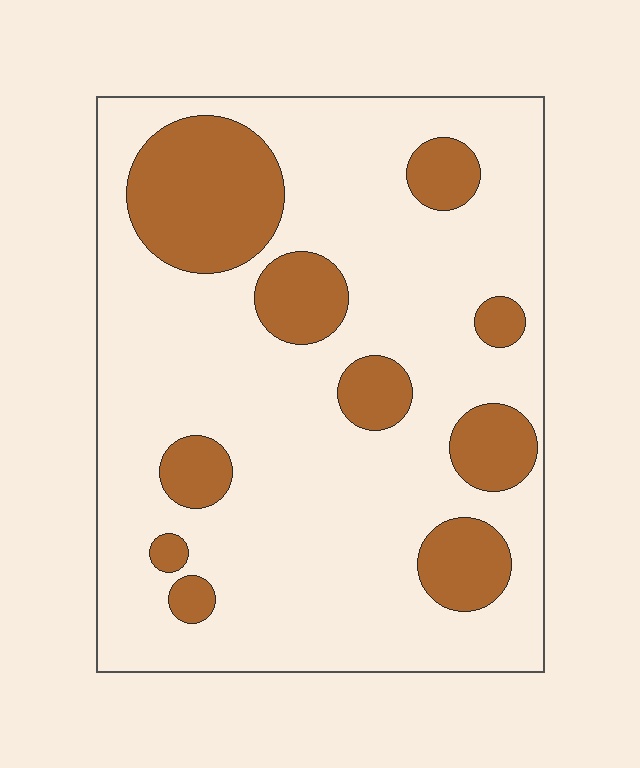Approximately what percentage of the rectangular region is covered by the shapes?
Approximately 25%.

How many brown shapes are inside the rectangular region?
10.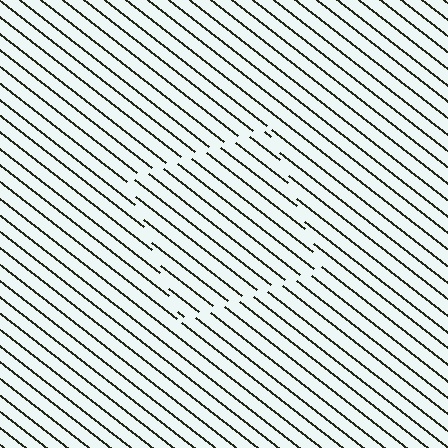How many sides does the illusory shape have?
4 sides — the line-ends trace a square.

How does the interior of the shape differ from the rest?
The interior of the shape contains the same grating, shifted by half a period — the contour is defined by the phase discontinuity where line-ends from the inner and outer gratings abut.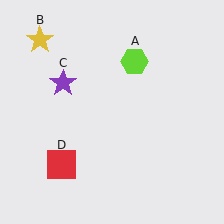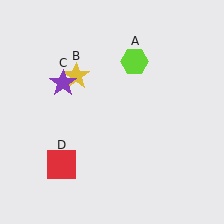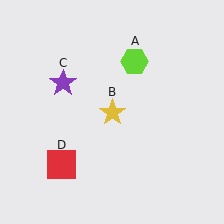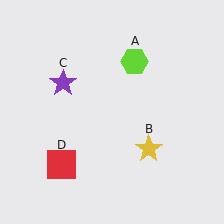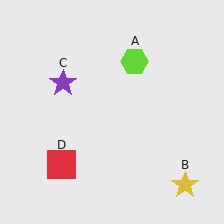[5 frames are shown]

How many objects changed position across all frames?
1 object changed position: yellow star (object B).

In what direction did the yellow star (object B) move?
The yellow star (object B) moved down and to the right.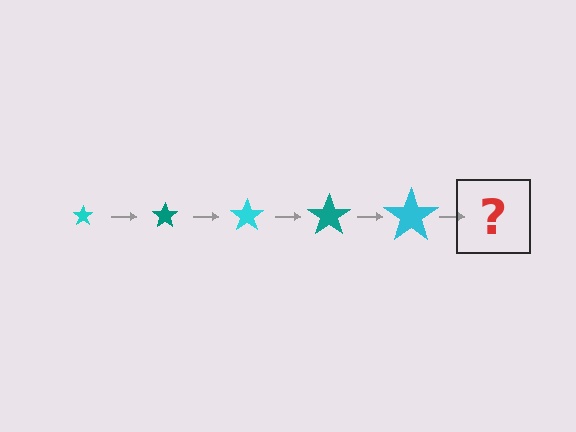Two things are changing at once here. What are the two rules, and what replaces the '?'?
The two rules are that the star grows larger each step and the color cycles through cyan and teal. The '?' should be a teal star, larger than the previous one.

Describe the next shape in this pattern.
It should be a teal star, larger than the previous one.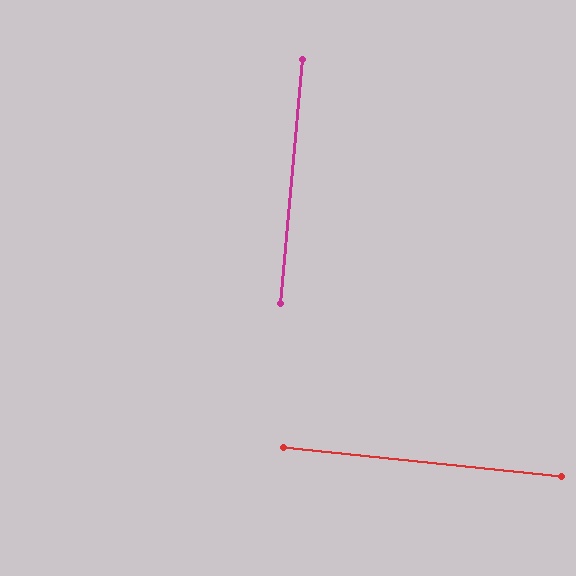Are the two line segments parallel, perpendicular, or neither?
Perpendicular — they meet at approximately 89°.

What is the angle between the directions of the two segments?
Approximately 89 degrees.